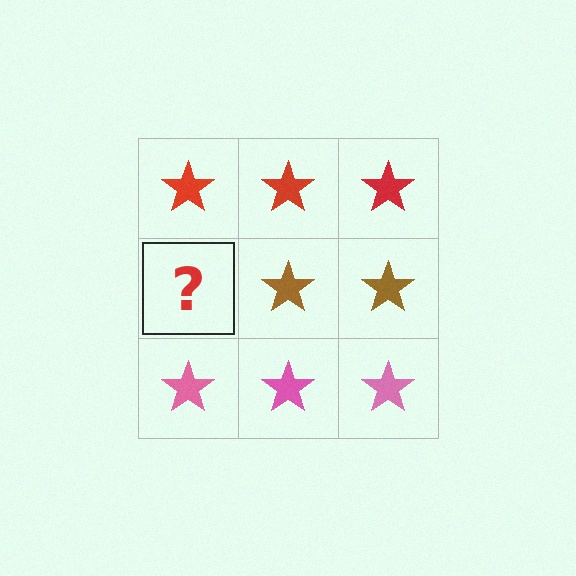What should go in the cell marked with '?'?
The missing cell should contain a brown star.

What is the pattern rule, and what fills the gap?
The rule is that each row has a consistent color. The gap should be filled with a brown star.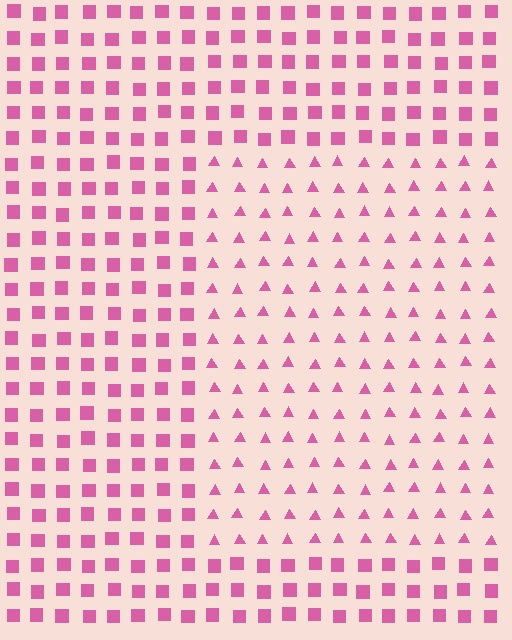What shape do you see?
I see a rectangle.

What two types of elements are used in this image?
The image uses triangles inside the rectangle region and squares outside it.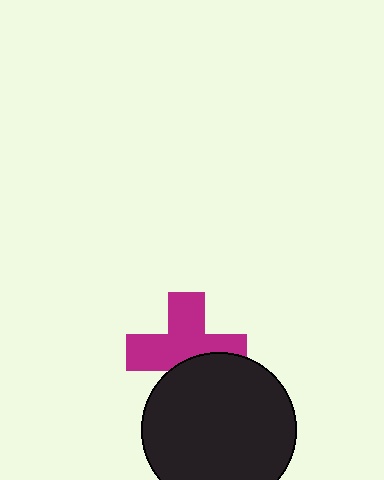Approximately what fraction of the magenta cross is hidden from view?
Roughly 36% of the magenta cross is hidden behind the black circle.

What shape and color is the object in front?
The object in front is a black circle.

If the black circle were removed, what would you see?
You would see the complete magenta cross.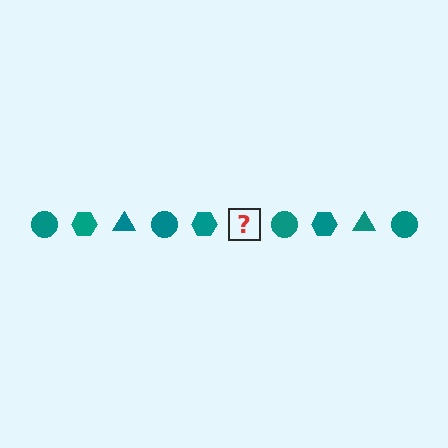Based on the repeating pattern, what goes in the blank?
The blank should be a teal triangle.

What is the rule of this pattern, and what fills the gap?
The rule is that the pattern cycles through circle, hexagon, triangle shapes in teal. The gap should be filled with a teal triangle.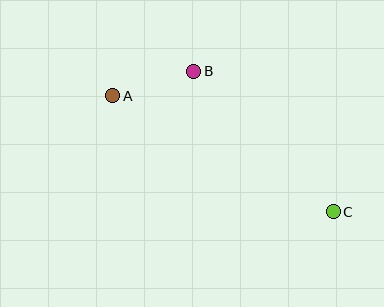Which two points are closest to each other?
Points A and B are closest to each other.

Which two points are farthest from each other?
Points A and C are farthest from each other.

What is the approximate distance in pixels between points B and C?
The distance between B and C is approximately 198 pixels.